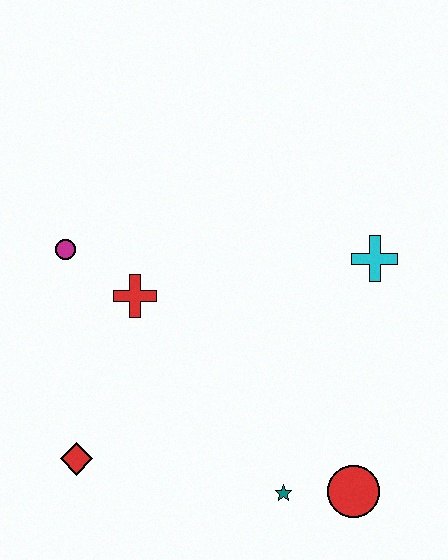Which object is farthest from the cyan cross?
The red diamond is farthest from the cyan cross.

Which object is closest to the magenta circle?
The red cross is closest to the magenta circle.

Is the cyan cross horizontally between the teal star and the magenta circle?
No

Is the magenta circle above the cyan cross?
Yes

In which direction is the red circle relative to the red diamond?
The red circle is to the right of the red diamond.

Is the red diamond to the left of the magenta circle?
No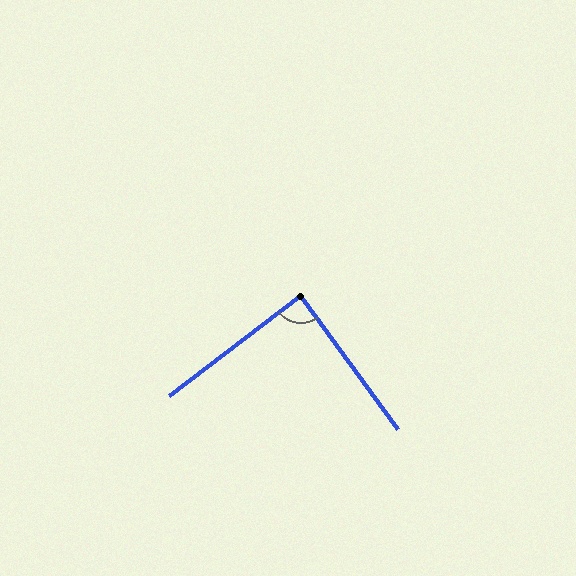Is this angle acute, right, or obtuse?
It is approximately a right angle.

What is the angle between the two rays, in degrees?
Approximately 89 degrees.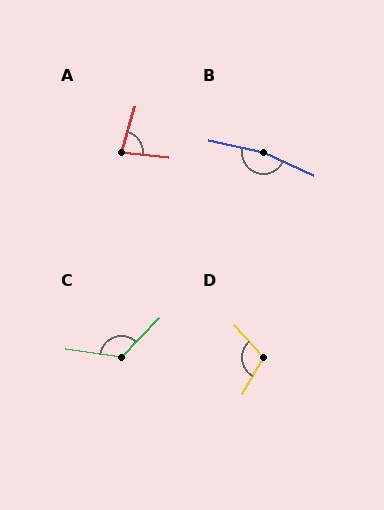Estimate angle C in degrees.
Approximately 126 degrees.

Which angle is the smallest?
A, at approximately 79 degrees.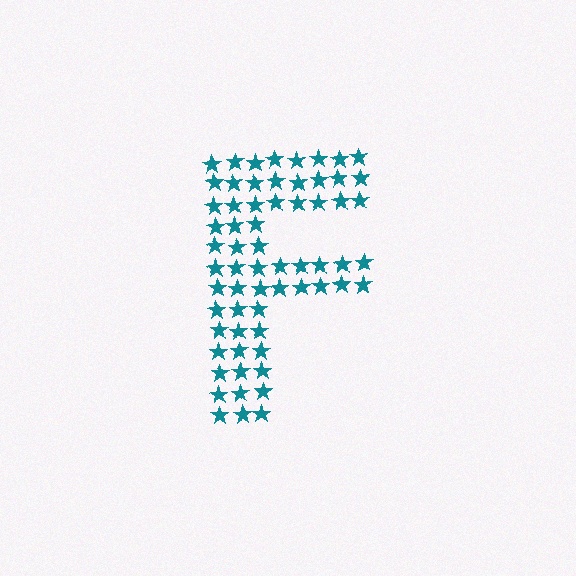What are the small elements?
The small elements are stars.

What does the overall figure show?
The overall figure shows the letter F.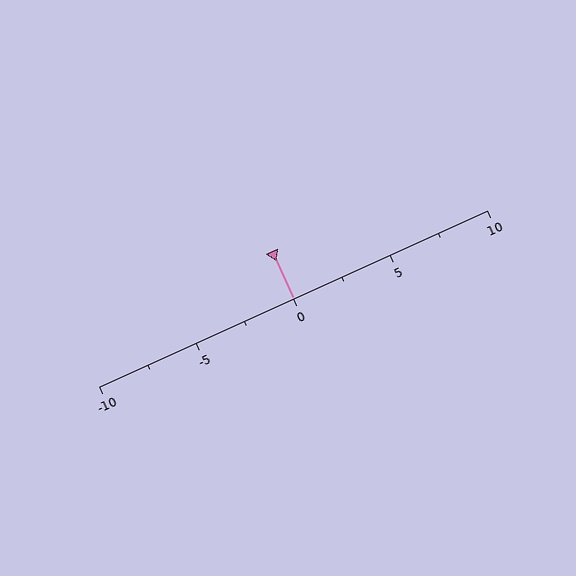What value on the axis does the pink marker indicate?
The marker indicates approximately 0.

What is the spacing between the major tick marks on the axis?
The major ticks are spaced 5 apart.